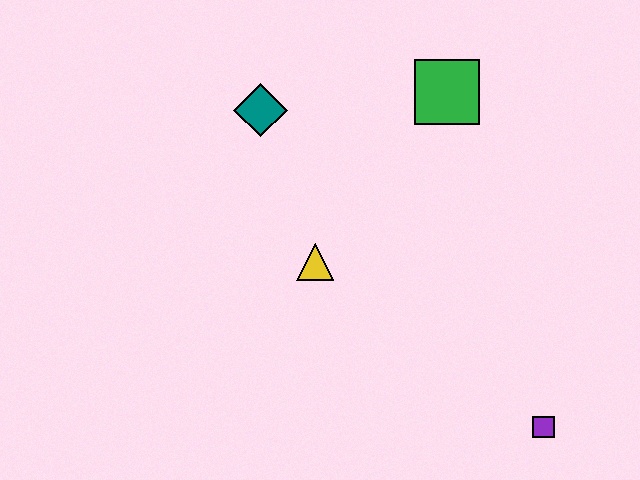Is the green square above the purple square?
Yes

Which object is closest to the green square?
The teal diamond is closest to the green square.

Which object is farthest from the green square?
The purple square is farthest from the green square.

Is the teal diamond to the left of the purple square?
Yes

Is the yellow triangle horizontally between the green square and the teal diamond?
Yes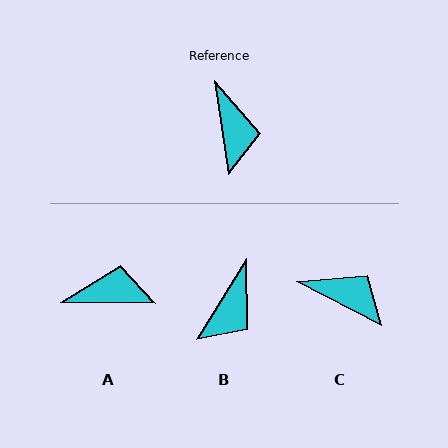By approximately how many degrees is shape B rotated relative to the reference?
Approximately 40 degrees clockwise.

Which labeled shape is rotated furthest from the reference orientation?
A, about 81 degrees away.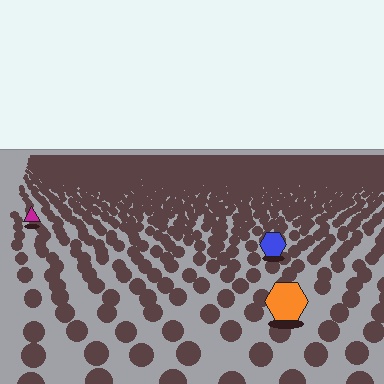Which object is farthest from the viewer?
The magenta triangle is farthest from the viewer. It appears smaller and the ground texture around it is denser.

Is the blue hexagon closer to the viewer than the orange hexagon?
No. The orange hexagon is closer — you can tell from the texture gradient: the ground texture is coarser near it.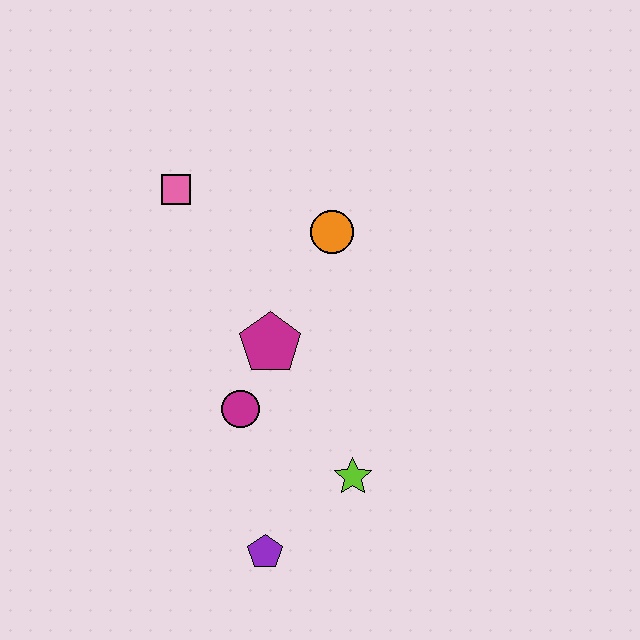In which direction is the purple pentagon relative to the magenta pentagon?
The purple pentagon is below the magenta pentagon.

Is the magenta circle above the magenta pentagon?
No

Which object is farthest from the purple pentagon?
The pink square is farthest from the purple pentagon.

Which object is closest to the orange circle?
The magenta pentagon is closest to the orange circle.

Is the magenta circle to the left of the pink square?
No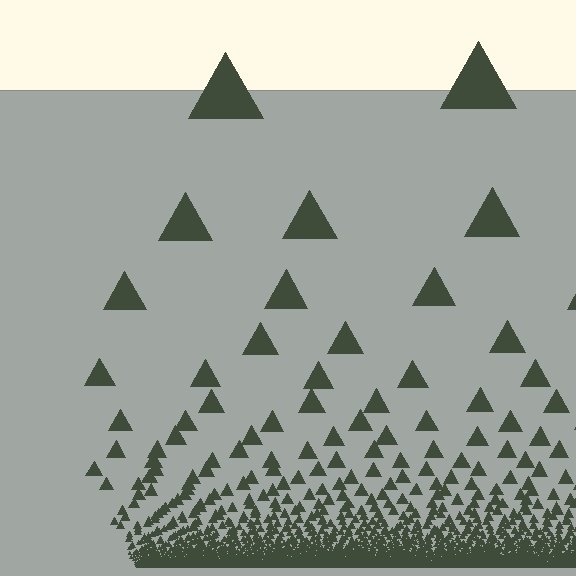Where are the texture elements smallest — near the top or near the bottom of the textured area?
Near the bottom.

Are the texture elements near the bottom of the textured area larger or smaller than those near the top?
Smaller. The gradient is inverted — elements near the bottom are smaller and denser.